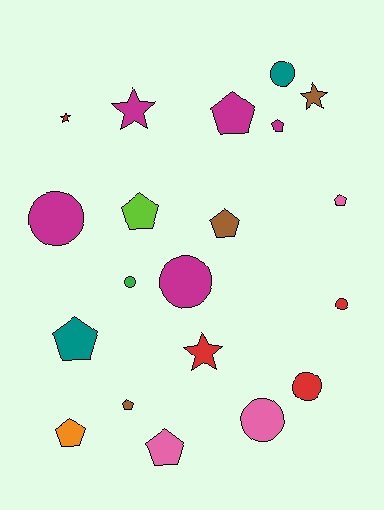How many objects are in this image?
There are 20 objects.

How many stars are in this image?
There are 4 stars.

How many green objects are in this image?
There is 1 green object.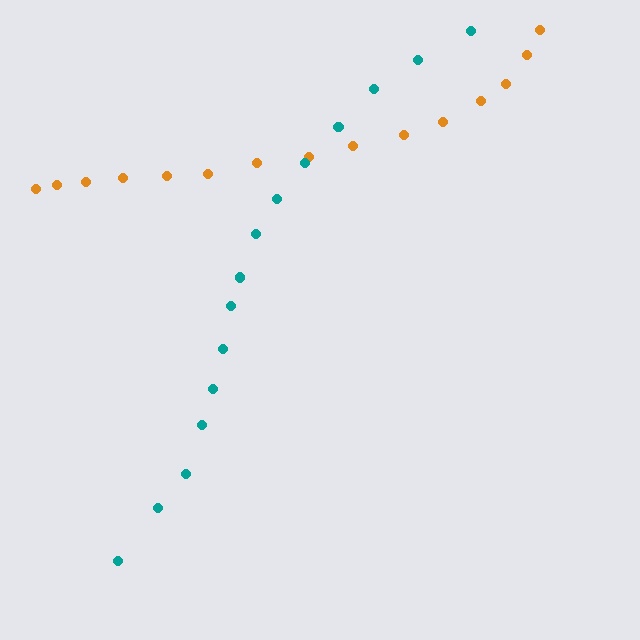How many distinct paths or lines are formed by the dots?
There are 2 distinct paths.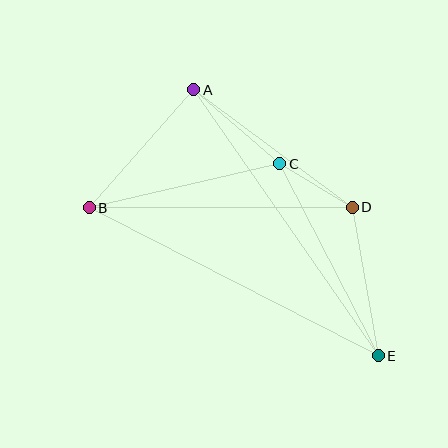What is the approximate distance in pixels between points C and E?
The distance between C and E is approximately 216 pixels.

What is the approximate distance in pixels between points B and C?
The distance between B and C is approximately 196 pixels.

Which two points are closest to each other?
Points C and D are closest to each other.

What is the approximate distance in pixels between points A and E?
The distance between A and E is approximately 324 pixels.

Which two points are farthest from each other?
Points B and E are farthest from each other.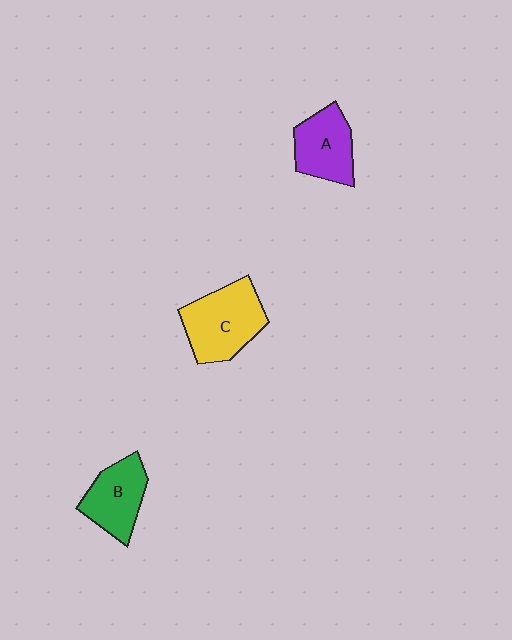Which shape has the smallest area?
Shape A (purple).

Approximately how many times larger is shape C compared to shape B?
Approximately 1.3 times.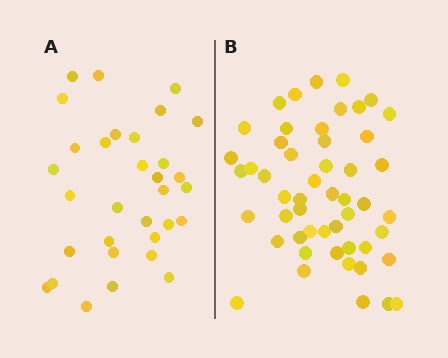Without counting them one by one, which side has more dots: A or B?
Region B (the right region) has more dots.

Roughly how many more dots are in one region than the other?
Region B has approximately 20 more dots than region A.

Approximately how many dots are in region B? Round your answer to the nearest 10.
About 50 dots. (The exact count is 51, which rounds to 50.)